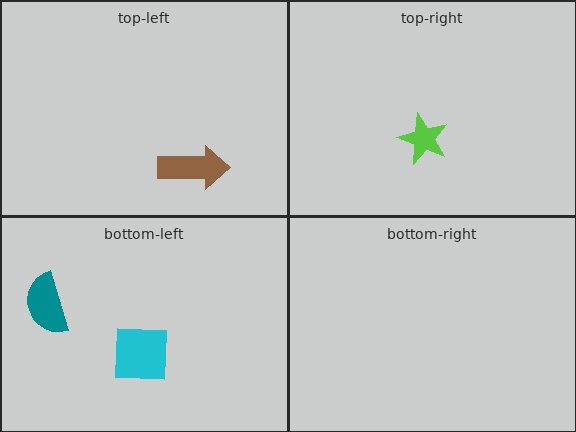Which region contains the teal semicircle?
The bottom-left region.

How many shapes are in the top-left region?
1.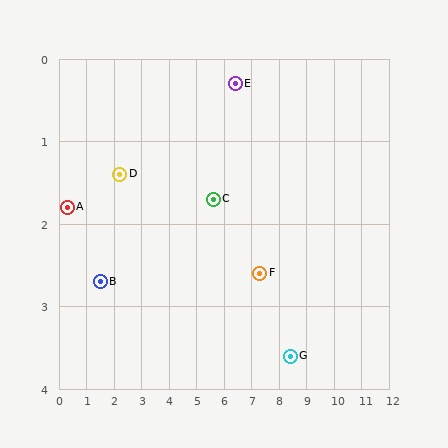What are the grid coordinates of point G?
Point G is at approximately (8.4, 3.6).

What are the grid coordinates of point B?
Point B is at approximately (1.5, 2.7).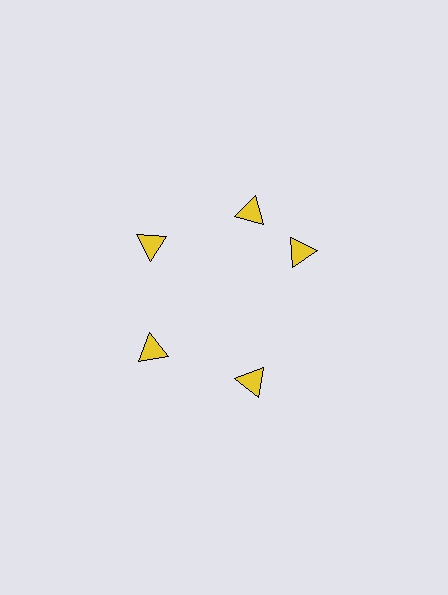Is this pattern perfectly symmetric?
No. The 5 yellow triangles are arranged in a ring, but one element near the 3 o'clock position is rotated out of alignment along the ring, breaking the 5-fold rotational symmetry.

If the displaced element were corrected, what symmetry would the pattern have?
It would have 5-fold rotational symmetry — the pattern would map onto itself every 72 degrees.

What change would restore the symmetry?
The symmetry would be restored by rotating it back into even spacing with its neighbors so that all 5 triangles sit at equal angles and equal distance from the center.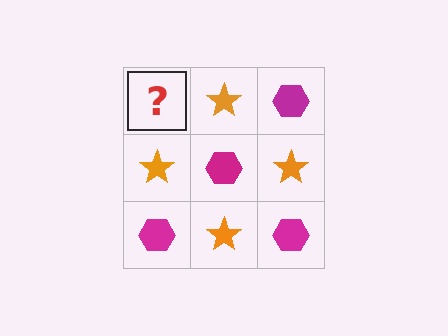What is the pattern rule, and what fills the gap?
The rule is that it alternates magenta hexagon and orange star in a checkerboard pattern. The gap should be filled with a magenta hexagon.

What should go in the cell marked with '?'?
The missing cell should contain a magenta hexagon.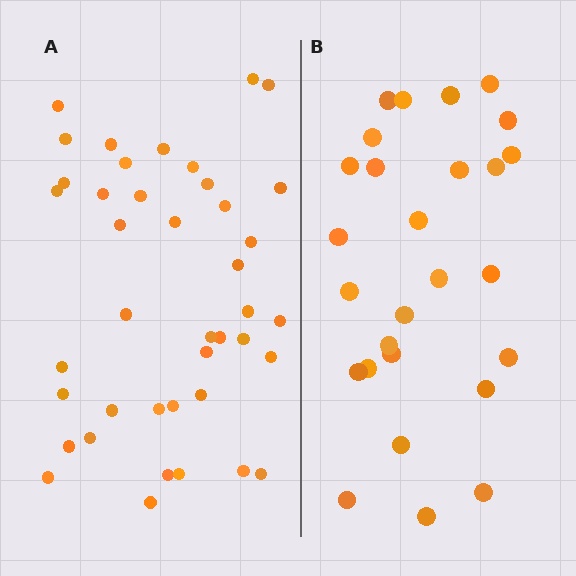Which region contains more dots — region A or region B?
Region A (the left region) has more dots.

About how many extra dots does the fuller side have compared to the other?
Region A has approximately 15 more dots than region B.